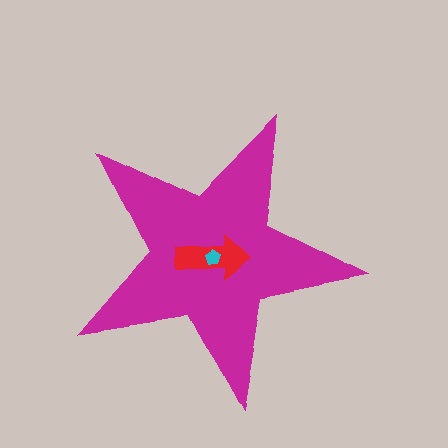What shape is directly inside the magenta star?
The red arrow.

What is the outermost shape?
The magenta star.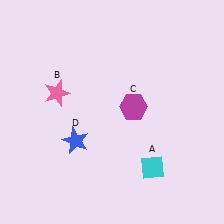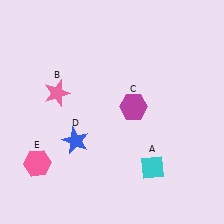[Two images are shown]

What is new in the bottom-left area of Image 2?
A pink hexagon (E) was added in the bottom-left area of Image 2.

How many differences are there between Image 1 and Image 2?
There is 1 difference between the two images.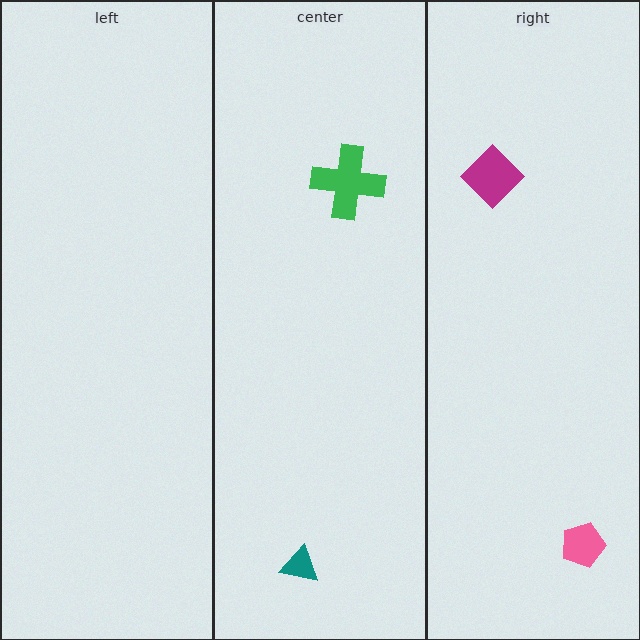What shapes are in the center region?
The green cross, the teal triangle.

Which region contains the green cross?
The center region.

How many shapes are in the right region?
2.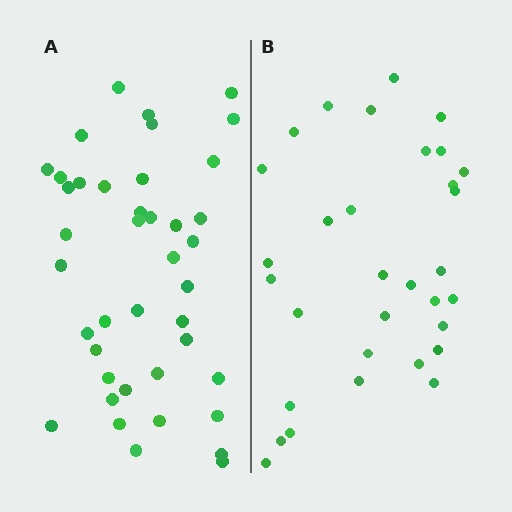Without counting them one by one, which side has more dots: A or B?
Region A (the left region) has more dots.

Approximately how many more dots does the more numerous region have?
Region A has roughly 8 or so more dots than region B.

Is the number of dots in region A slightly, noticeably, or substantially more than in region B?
Region A has noticeably more, but not dramatically so. The ratio is roughly 1.3 to 1.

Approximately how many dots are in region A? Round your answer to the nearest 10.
About 40 dots. (The exact count is 41, which rounds to 40.)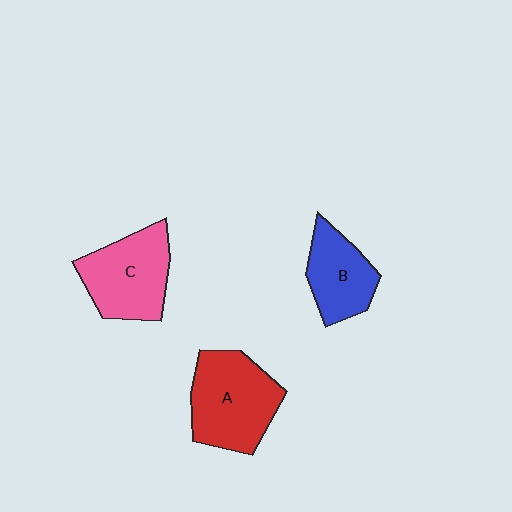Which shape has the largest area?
Shape A (red).